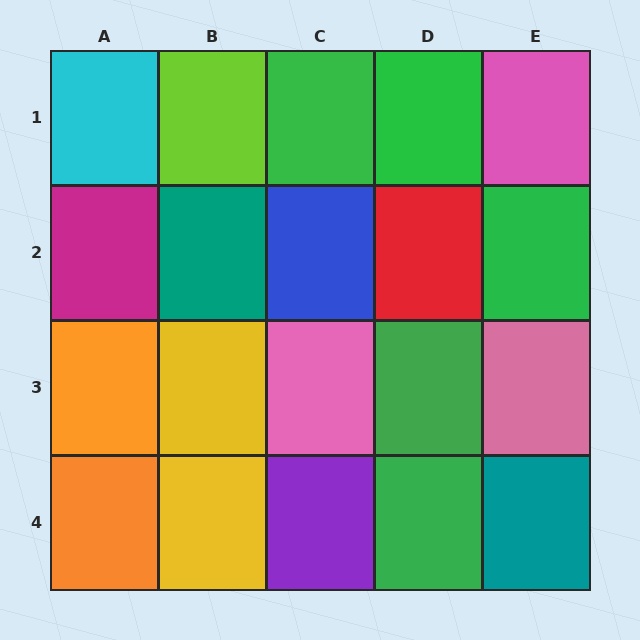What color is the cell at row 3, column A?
Orange.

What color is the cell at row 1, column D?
Green.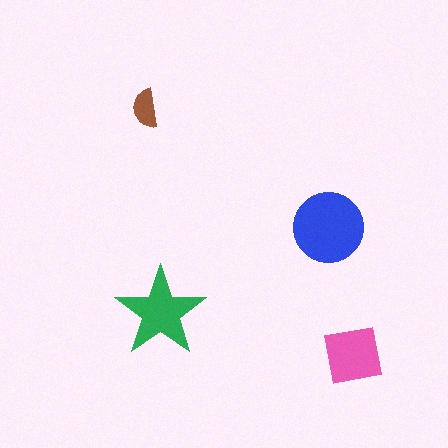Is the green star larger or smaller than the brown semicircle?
Larger.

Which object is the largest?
The blue circle.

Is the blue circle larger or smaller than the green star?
Larger.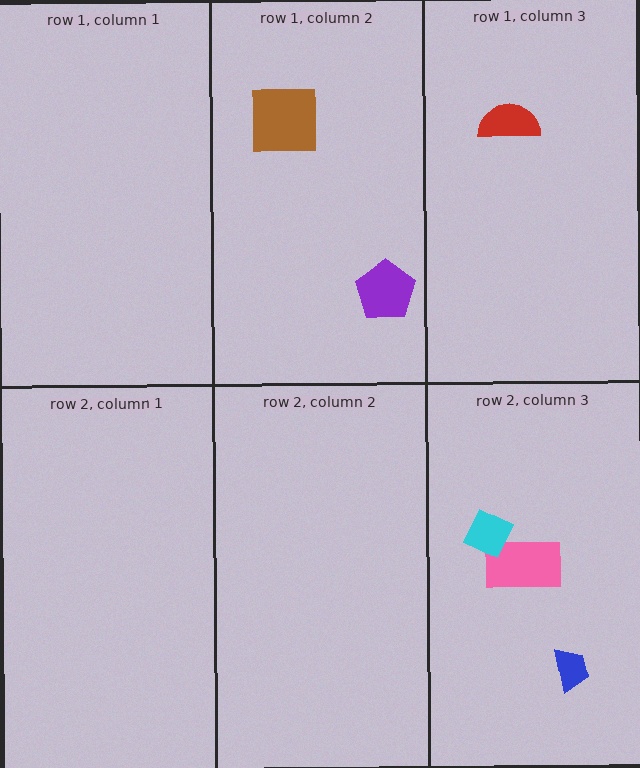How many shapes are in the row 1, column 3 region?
1.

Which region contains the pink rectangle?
The row 2, column 3 region.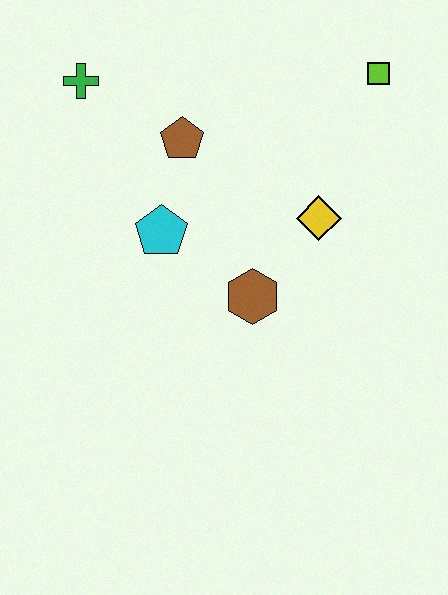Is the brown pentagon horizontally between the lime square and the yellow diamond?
No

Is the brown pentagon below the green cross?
Yes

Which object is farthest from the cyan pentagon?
The lime square is farthest from the cyan pentagon.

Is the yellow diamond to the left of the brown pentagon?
No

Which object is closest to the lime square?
The yellow diamond is closest to the lime square.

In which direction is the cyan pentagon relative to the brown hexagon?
The cyan pentagon is to the left of the brown hexagon.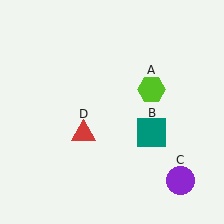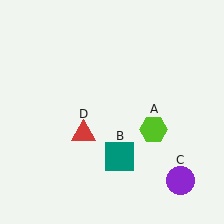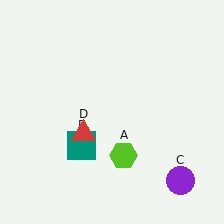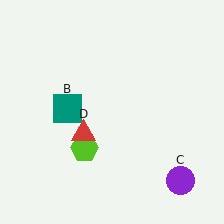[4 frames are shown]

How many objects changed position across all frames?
2 objects changed position: lime hexagon (object A), teal square (object B).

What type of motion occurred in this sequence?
The lime hexagon (object A), teal square (object B) rotated clockwise around the center of the scene.